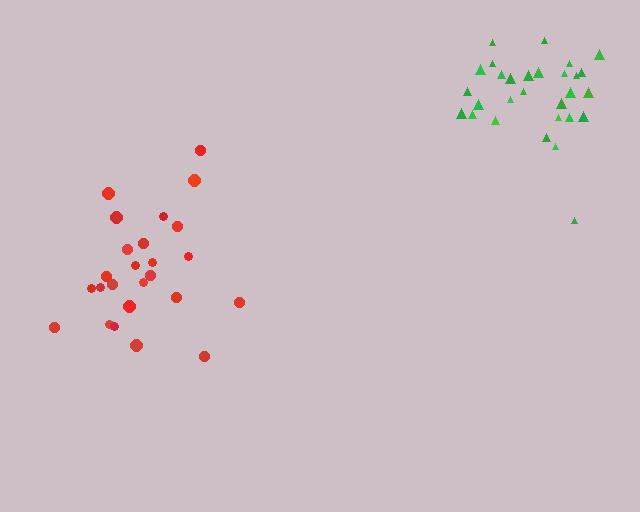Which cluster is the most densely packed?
Green.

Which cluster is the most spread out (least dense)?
Red.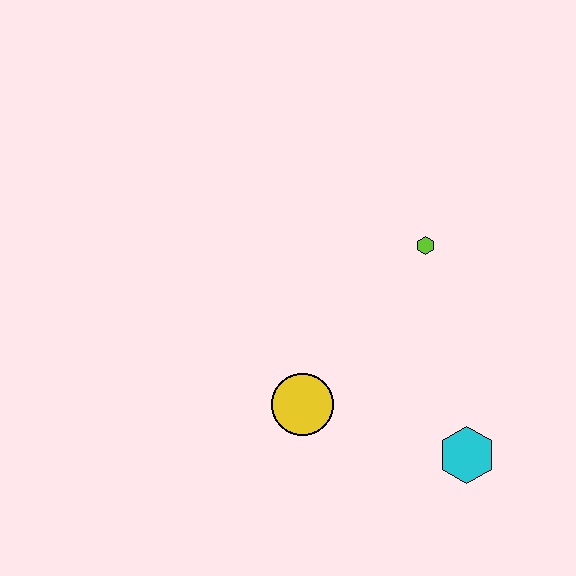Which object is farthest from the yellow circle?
The lime hexagon is farthest from the yellow circle.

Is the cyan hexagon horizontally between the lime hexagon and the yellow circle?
No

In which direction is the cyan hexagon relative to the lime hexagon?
The cyan hexagon is below the lime hexagon.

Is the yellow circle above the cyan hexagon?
Yes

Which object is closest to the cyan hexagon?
The yellow circle is closest to the cyan hexagon.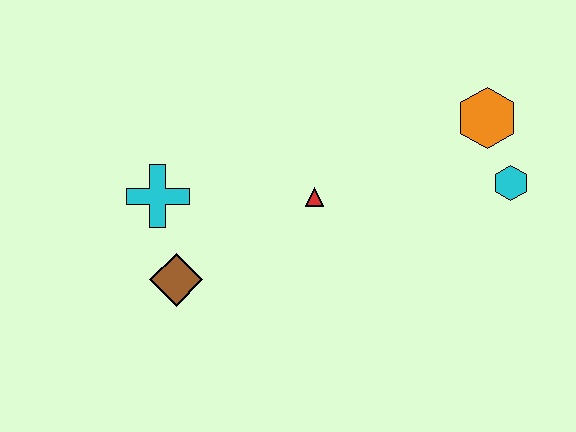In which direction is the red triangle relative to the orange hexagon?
The red triangle is to the left of the orange hexagon.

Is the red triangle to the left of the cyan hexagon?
Yes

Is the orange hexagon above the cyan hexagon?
Yes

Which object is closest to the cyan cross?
The brown diamond is closest to the cyan cross.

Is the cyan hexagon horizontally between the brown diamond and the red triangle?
No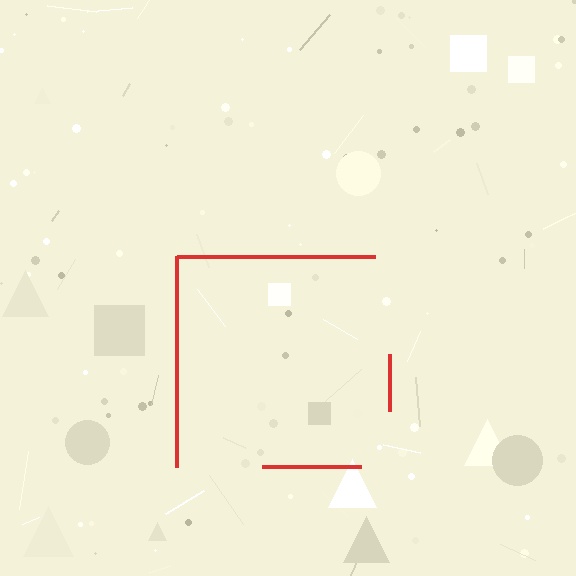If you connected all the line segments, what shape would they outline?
They would outline a square.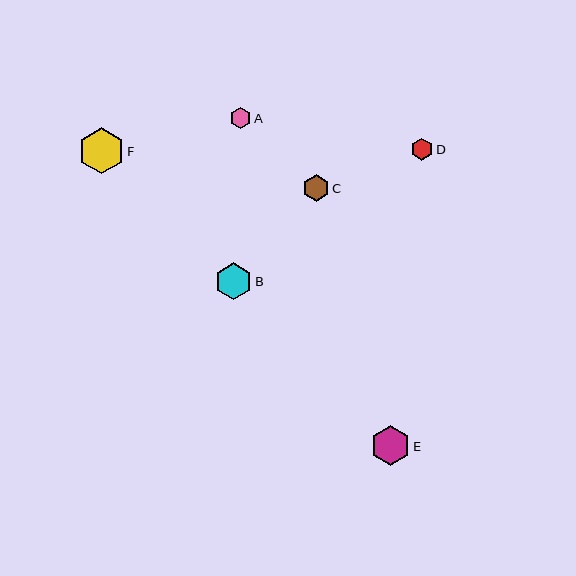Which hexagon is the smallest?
Hexagon A is the smallest with a size of approximately 21 pixels.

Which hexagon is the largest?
Hexagon F is the largest with a size of approximately 46 pixels.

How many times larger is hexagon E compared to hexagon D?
Hexagon E is approximately 1.8 times the size of hexagon D.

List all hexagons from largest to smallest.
From largest to smallest: F, E, B, C, D, A.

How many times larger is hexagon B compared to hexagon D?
Hexagon B is approximately 1.7 times the size of hexagon D.